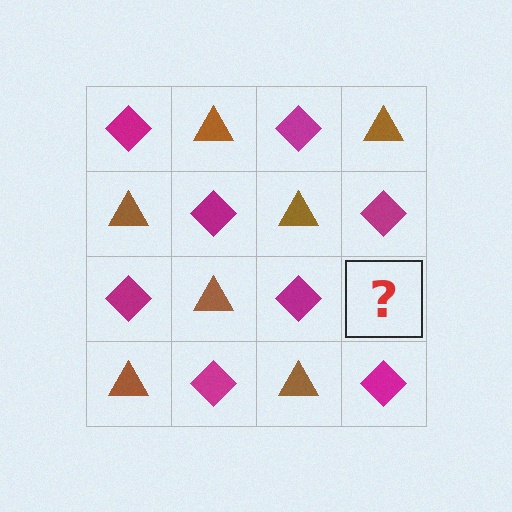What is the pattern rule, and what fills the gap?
The rule is that it alternates magenta diamond and brown triangle in a checkerboard pattern. The gap should be filled with a brown triangle.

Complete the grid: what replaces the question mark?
The question mark should be replaced with a brown triangle.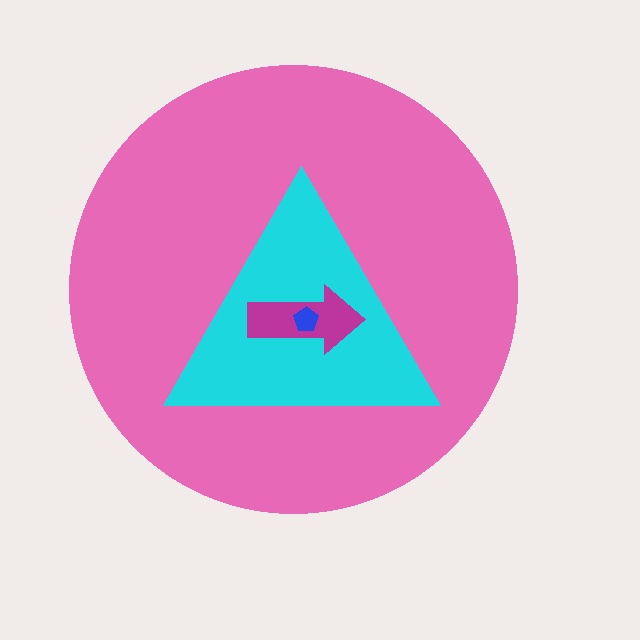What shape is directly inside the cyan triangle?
The magenta arrow.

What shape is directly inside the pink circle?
The cyan triangle.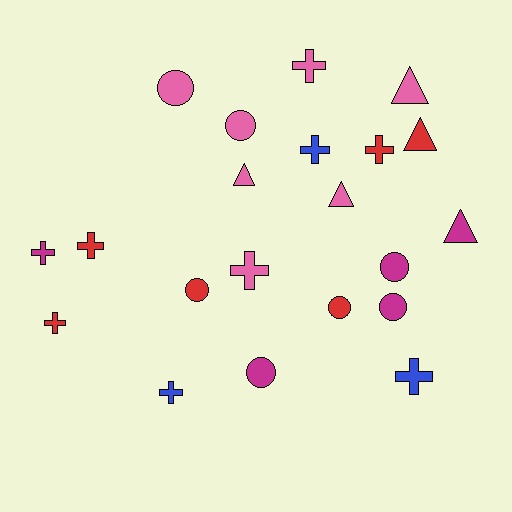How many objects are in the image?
There are 21 objects.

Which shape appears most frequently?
Cross, with 9 objects.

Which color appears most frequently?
Pink, with 7 objects.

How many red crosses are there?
There are 3 red crosses.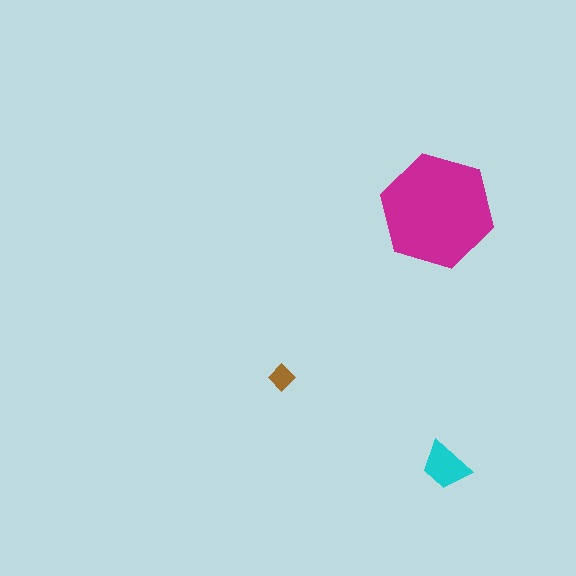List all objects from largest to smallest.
The magenta hexagon, the cyan trapezoid, the brown diamond.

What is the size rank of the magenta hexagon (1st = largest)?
1st.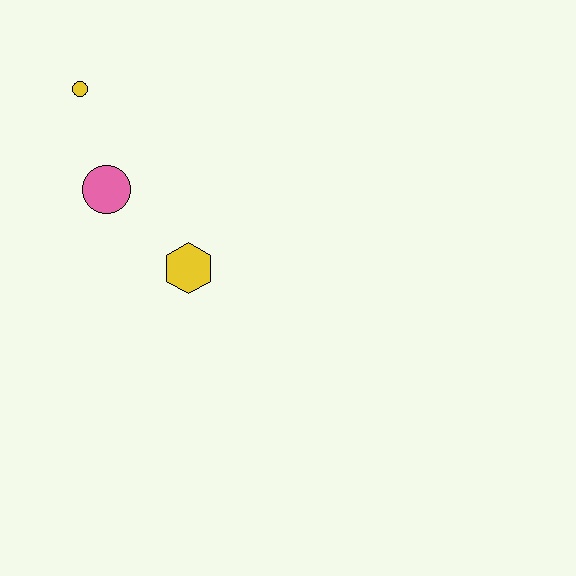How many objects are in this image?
There are 3 objects.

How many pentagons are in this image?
There are no pentagons.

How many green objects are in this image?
There are no green objects.